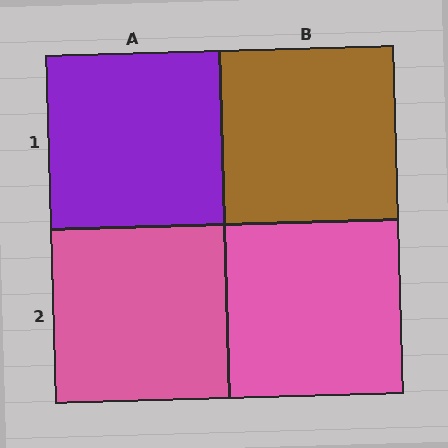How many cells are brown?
1 cell is brown.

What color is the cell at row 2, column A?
Pink.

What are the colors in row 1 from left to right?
Purple, brown.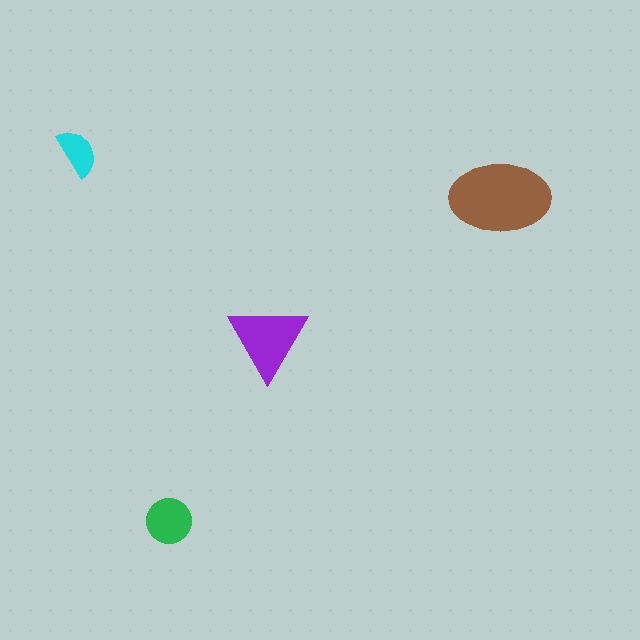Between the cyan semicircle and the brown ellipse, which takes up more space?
The brown ellipse.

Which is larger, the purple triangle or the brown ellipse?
The brown ellipse.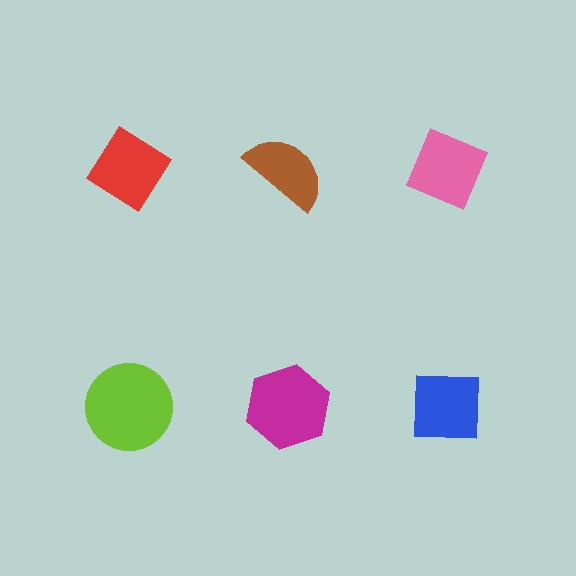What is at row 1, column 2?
A brown semicircle.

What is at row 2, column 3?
A blue square.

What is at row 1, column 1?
A red diamond.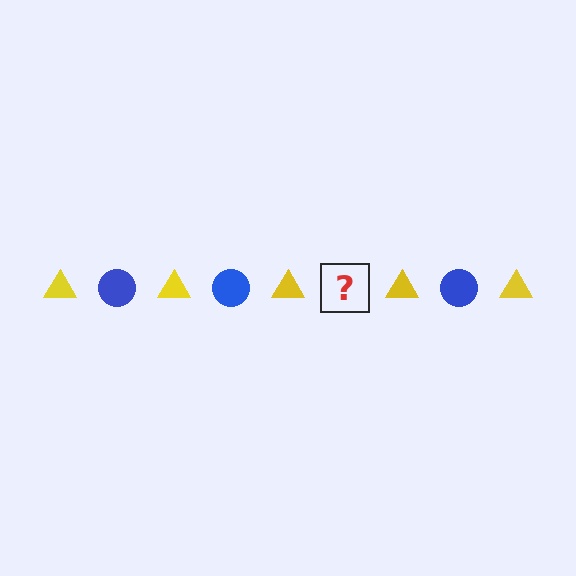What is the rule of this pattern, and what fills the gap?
The rule is that the pattern alternates between yellow triangle and blue circle. The gap should be filled with a blue circle.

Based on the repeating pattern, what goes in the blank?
The blank should be a blue circle.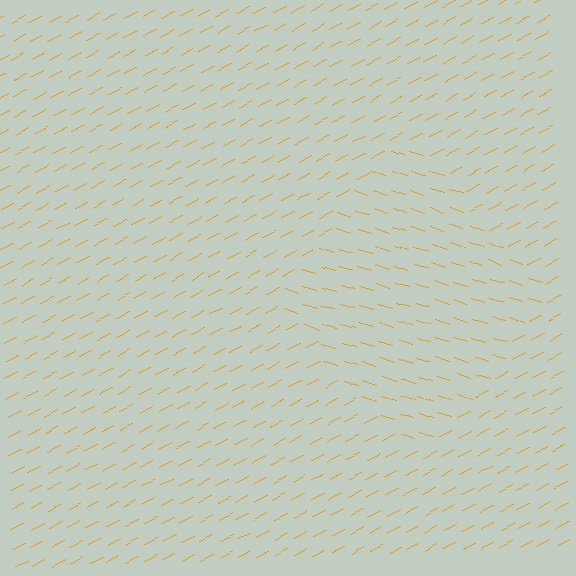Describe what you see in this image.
The image is filled with small orange line segments. A diamond region in the image has lines oriented differently from the surrounding lines, creating a visible texture boundary.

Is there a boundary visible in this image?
Yes, there is a texture boundary formed by a change in line orientation.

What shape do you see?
I see a diamond.